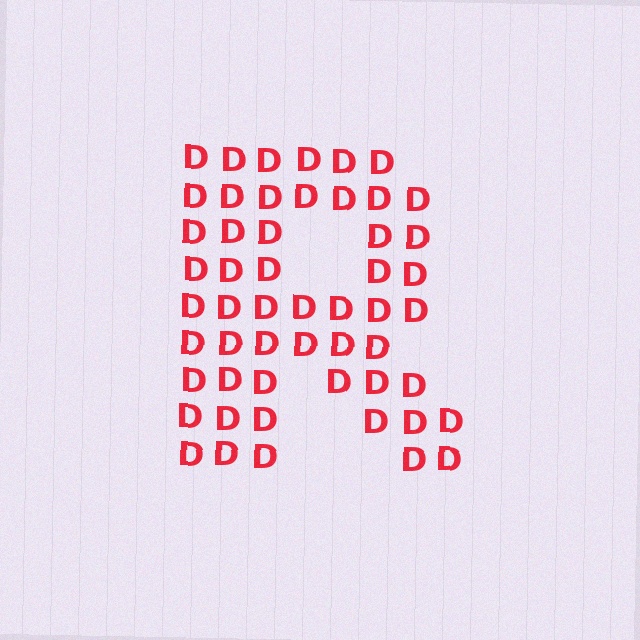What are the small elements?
The small elements are letter D's.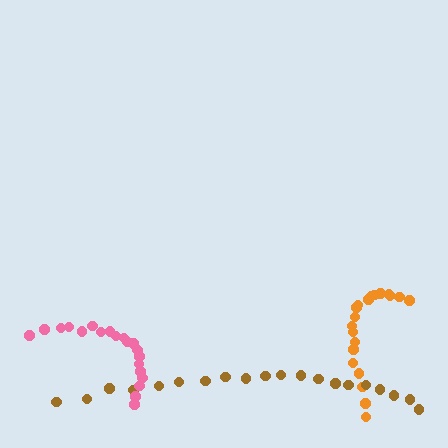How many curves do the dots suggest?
There are 3 distinct paths.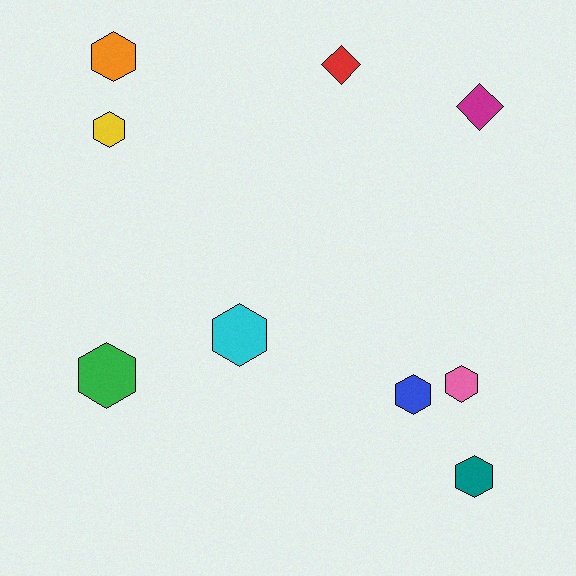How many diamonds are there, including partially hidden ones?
There are 2 diamonds.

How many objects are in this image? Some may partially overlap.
There are 9 objects.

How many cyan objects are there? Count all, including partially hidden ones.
There is 1 cyan object.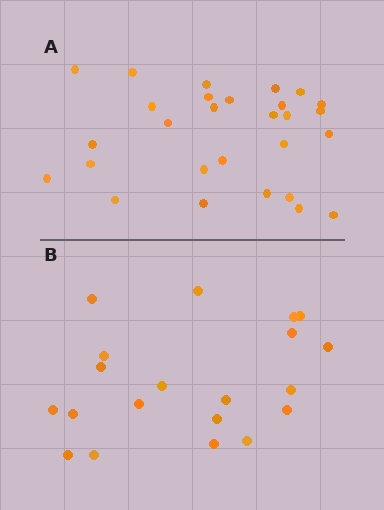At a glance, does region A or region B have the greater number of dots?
Region A (the top region) has more dots.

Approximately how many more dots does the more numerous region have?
Region A has roughly 8 or so more dots than region B.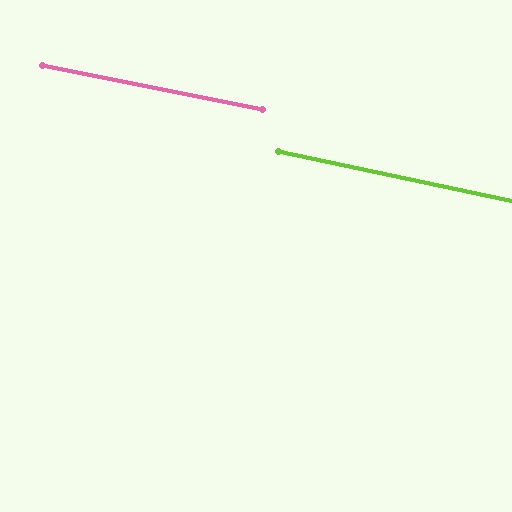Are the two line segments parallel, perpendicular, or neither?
Parallel — their directions differ by only 0.6°.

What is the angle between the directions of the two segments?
Approximately 1 degree.